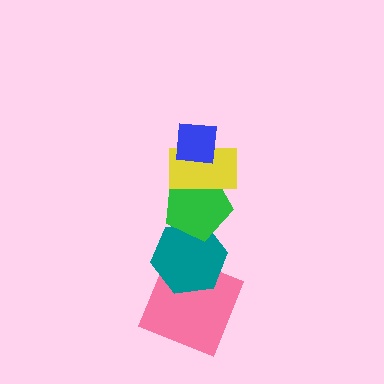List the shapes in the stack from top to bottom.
From top to bottom: the blue square, the yellow rectangle, the green pentagon, the teal hexagon, the pink square.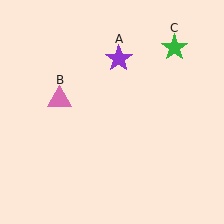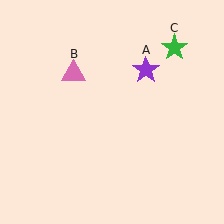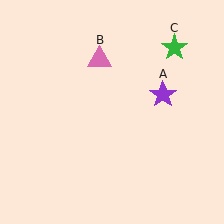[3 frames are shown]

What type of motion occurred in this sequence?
The purple star (object A), pink triangle (object B) rotated clockwise around the center of the scene.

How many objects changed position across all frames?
2 objects changed position: purple star (object A), pink triangle (object B).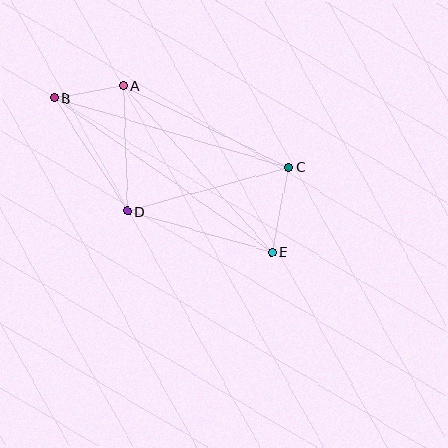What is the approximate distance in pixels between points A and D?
The distance between A and D is approximately 125 pixels.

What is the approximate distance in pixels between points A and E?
The distance between A and E is approximately 223 pixels.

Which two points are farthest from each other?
Points B and E are farthest from each other.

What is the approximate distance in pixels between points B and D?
The distance between B and D is approximately 135 pixels.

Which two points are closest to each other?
Points A and B are closest to each other.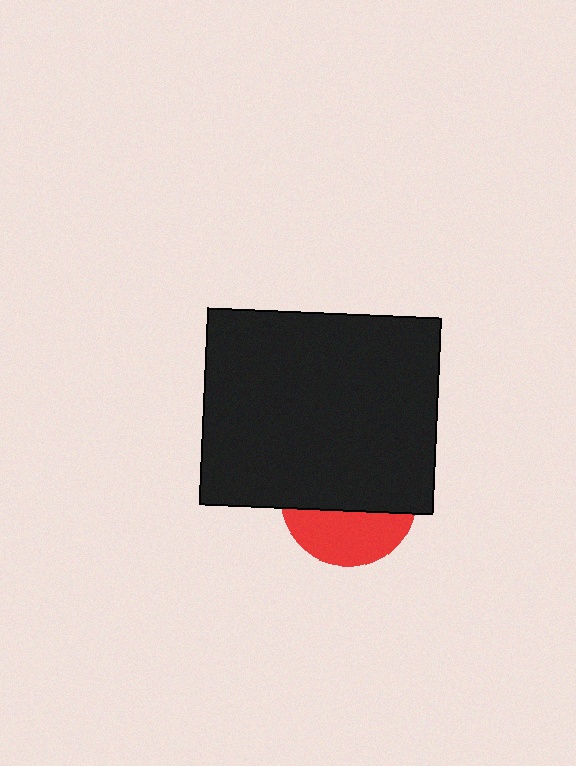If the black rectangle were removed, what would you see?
You would see the complete red circle.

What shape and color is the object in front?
The object in front is a black rectangle.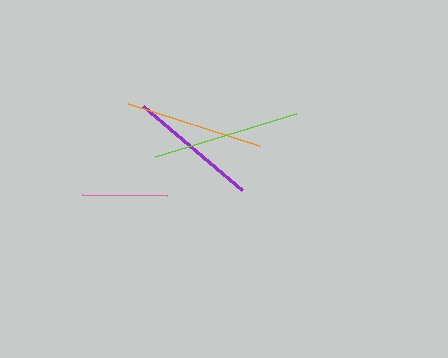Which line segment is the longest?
The lime line is the longest at approximately 147 pixels.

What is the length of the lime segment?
The lime segment is approximately 147 pixels long.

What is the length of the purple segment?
The purple segment is approximately 130 pixels long.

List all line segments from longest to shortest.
From longest to shortest: lime, orange, purple, pink.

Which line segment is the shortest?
The pink line is the shortest at approximately 85 pixels.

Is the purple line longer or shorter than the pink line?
The purple line is longer than the pink line.